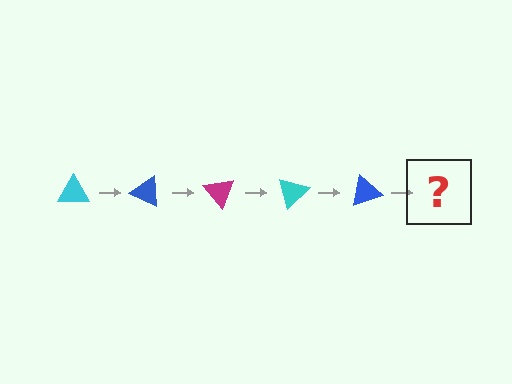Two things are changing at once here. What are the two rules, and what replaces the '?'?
The two rules are that it rotates 25 degrees each step and the color cycles through cyan, blue, and magenta. The '?' should be a magenta triangle, rotated 125 degrees from the start.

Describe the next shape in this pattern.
It should be a magenta triangle, rotated 125 degrees from the start.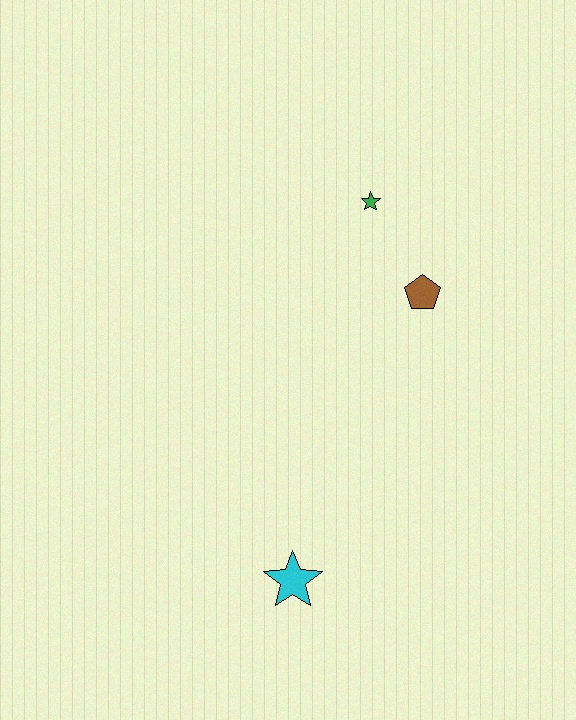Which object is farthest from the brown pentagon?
The cyan star is farthest from the brown pentagon.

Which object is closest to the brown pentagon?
The green star is closest to the brown pentagon.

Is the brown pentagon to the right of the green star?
Yes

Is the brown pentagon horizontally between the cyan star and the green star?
No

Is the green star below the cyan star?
No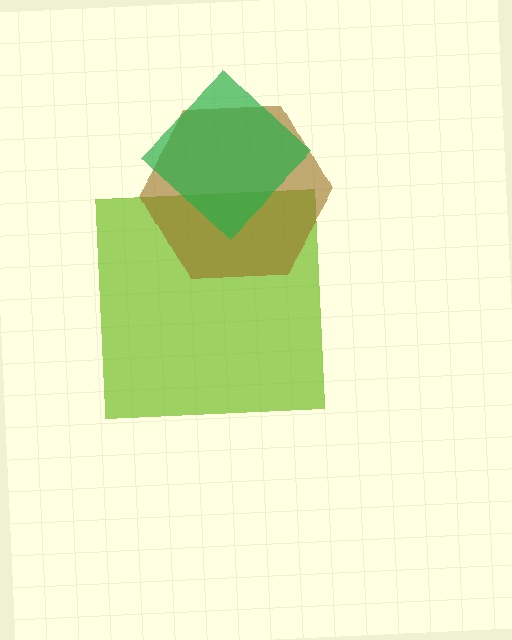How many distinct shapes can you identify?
There are 3 distinct shapes: a lime square, a brown hexagon, a green diamond.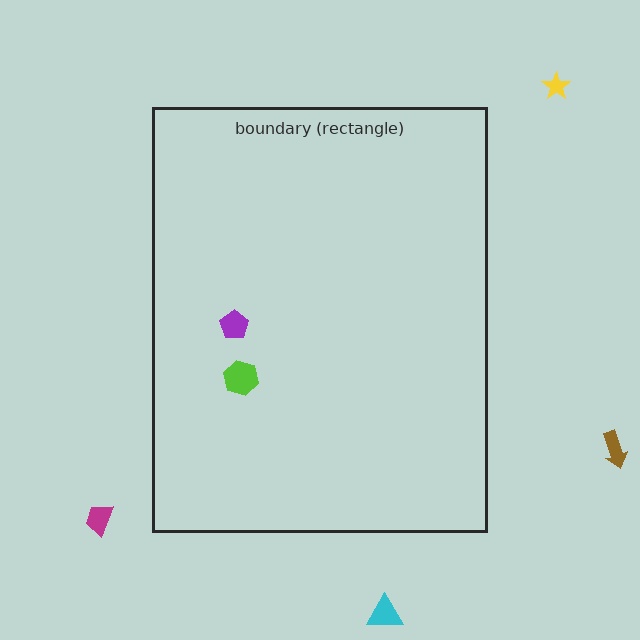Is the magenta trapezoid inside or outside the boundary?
Outside.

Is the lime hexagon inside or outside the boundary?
Inside.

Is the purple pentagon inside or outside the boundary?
Inside.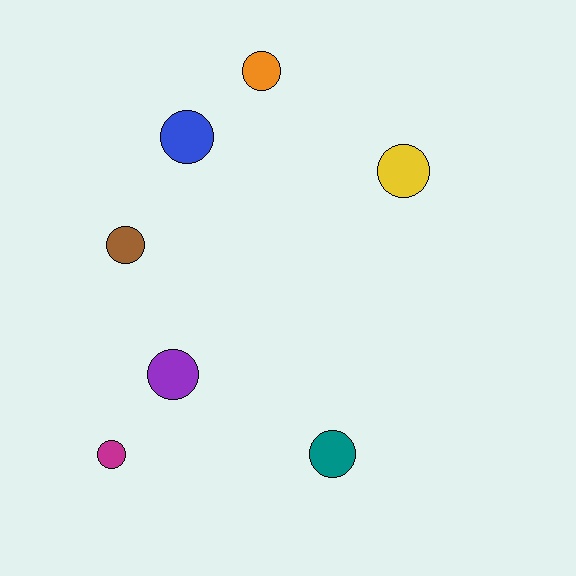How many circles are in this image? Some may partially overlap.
There are 7 circles.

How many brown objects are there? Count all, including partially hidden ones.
There is 1 brown object.